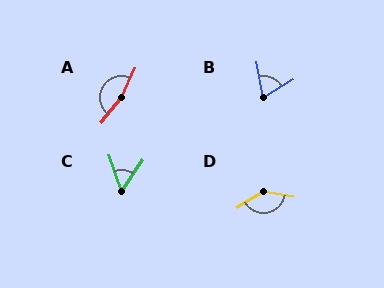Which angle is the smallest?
C, at approximately 53 degrees.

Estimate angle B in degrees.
Approximately 69 degrees.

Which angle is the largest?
A, at approximately 167 degrees.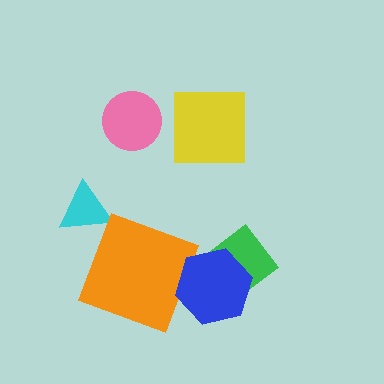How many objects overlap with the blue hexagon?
2 objects overlap with the blue hexagon.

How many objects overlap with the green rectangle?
1 object overlaps with the green rectangle.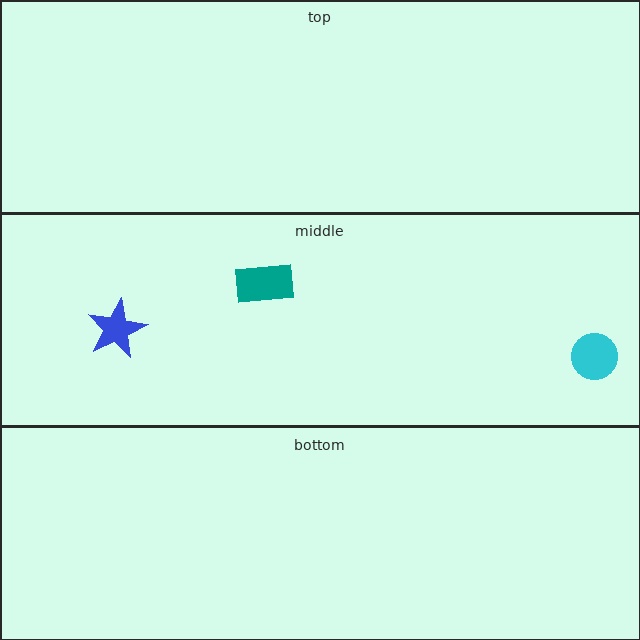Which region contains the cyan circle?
The middle region.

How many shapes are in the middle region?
3.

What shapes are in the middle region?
The blue star, the teal rectangle, the cyan circle.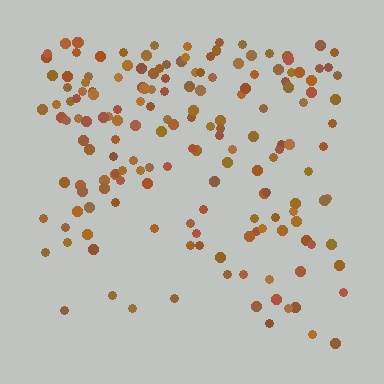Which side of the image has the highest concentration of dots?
The top.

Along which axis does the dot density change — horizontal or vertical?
Vertical.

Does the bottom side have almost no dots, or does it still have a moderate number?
Still a moderate number, just noticeably fewer than the top.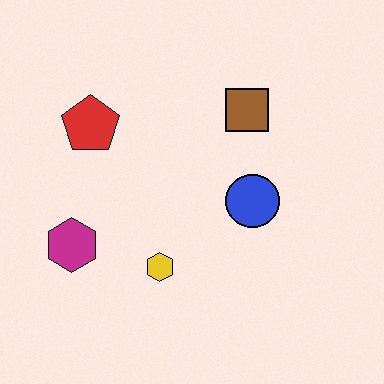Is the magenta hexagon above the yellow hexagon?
Yes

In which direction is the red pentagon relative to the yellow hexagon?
The red pentagon is above the yellow hexagon.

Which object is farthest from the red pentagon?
The blue circle is farthest from the red pentagon.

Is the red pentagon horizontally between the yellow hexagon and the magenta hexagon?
Yes